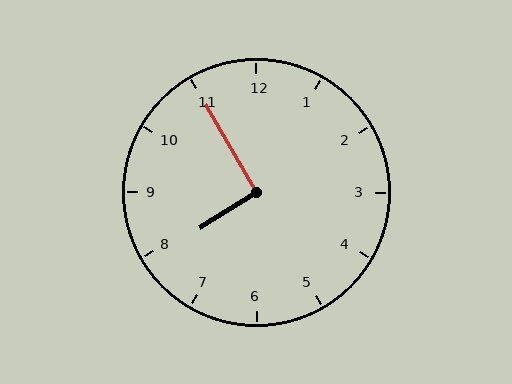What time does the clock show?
7:55.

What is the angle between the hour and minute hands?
Approximately 92 degrees.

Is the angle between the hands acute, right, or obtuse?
It is right.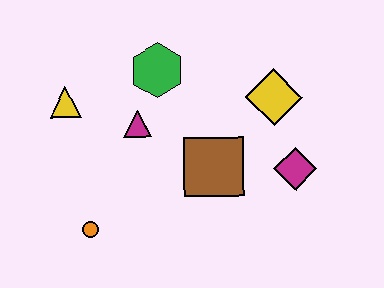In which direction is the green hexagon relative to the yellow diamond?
The green hexagon is to the left of the yellow diamond.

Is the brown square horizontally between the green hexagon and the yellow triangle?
No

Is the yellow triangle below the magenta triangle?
No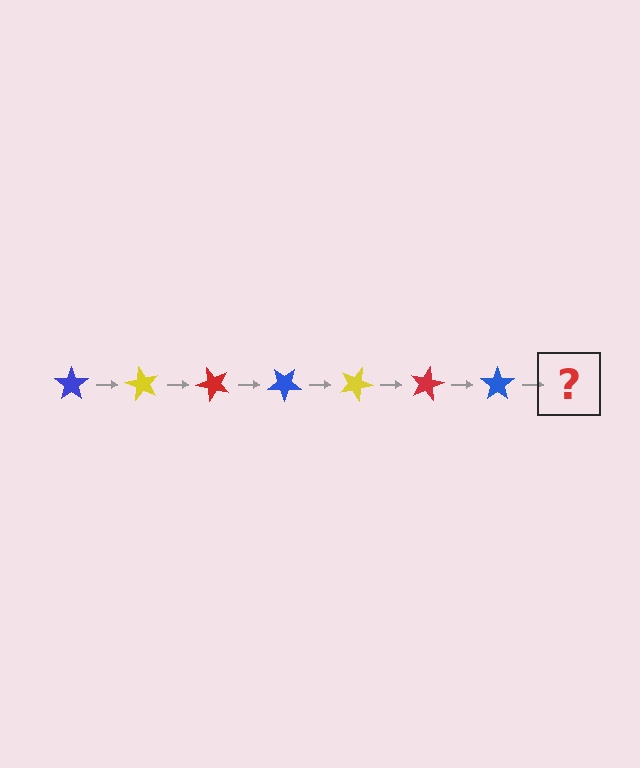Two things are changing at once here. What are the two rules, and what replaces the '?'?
The two rules are that it rotates 60 degrees each step and the color cycles through blue, yellow, and red. The '?' should be a yellow star, rotated 420 degrees from the start.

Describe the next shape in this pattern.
It should be a yellow star, rotated 420 degrees from the start.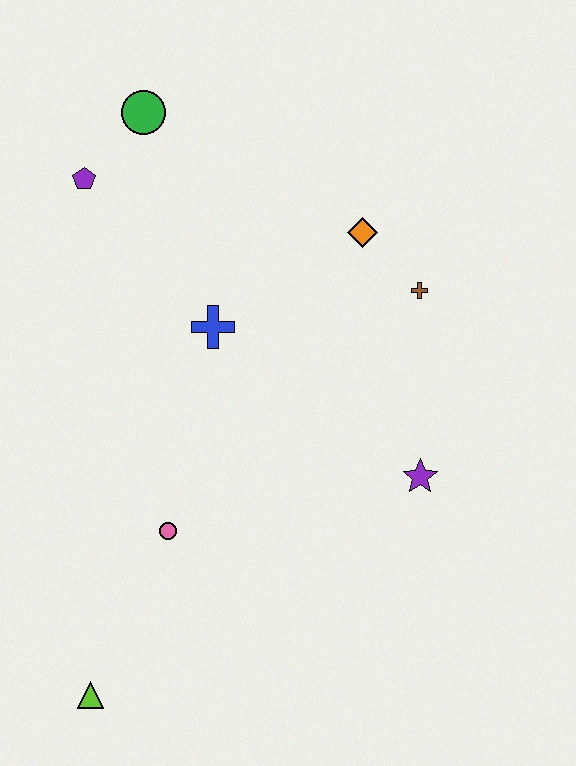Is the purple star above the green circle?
No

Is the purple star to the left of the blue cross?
No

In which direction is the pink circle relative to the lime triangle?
The pink circle is above the lime triangle.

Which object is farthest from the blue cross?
The lime triangle is farthest from the blue cross.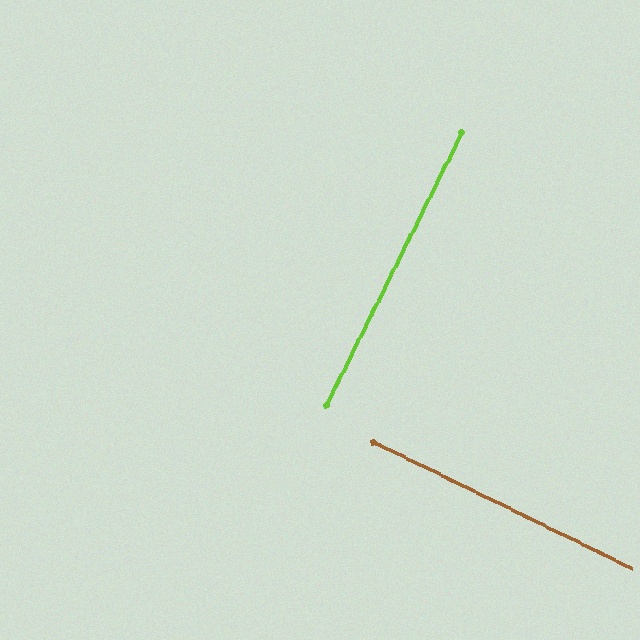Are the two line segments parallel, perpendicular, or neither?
Perpendicular — they meet at approximately 90°.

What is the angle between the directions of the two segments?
Approximately 90 degrees.